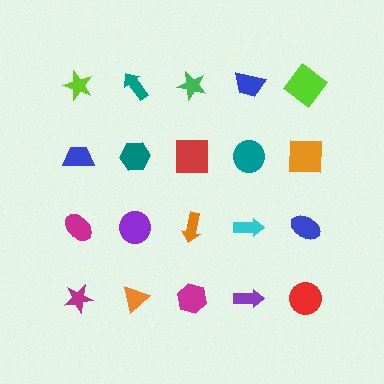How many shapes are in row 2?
5 shapes.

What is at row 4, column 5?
A red circle.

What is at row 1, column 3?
A green star.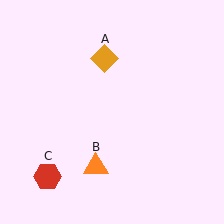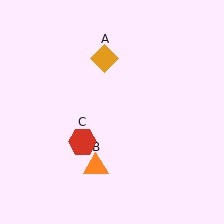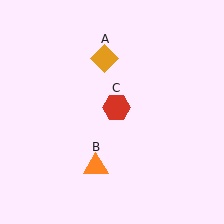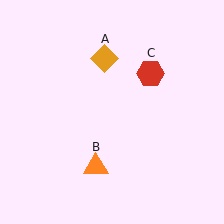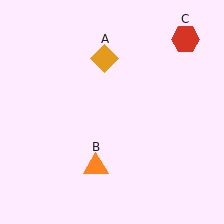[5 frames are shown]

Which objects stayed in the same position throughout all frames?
Orange diamond (object A) and orange triangle (object B) remained stationary.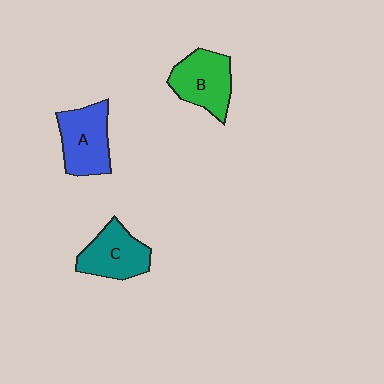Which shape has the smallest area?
Shape C (teal).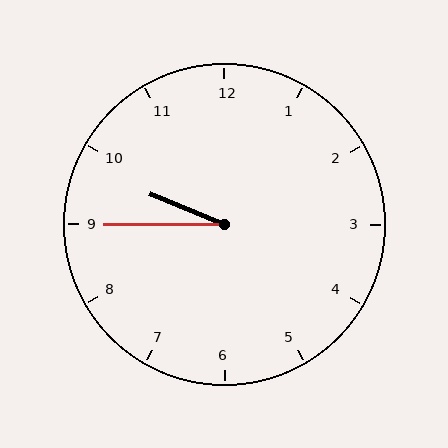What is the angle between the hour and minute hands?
Approximately 22 degrees.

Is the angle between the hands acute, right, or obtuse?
It is acute.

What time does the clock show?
9:45.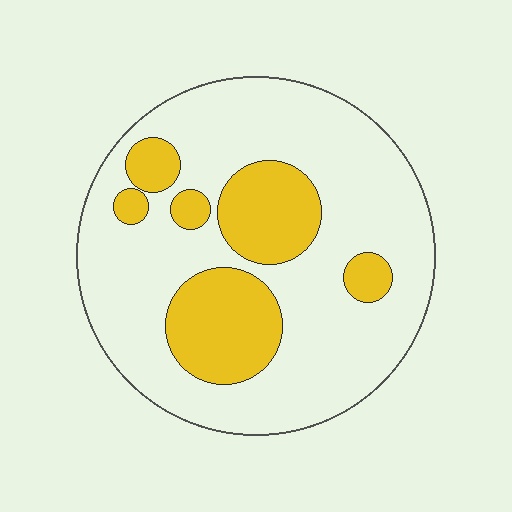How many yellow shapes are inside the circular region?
6.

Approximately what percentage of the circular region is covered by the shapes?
Approximately 25%.